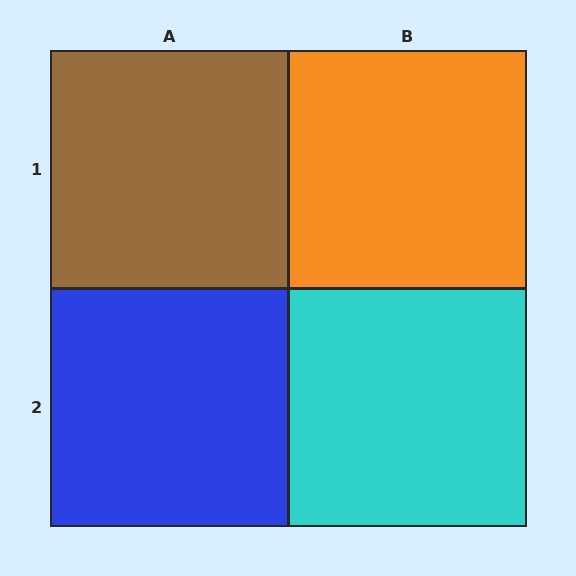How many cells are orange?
1 cell is orange.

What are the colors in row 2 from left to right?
Blue, cyan.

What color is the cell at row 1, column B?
Orange.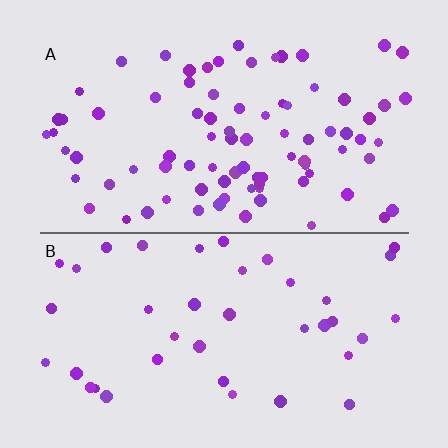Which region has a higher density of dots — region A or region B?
A (the top).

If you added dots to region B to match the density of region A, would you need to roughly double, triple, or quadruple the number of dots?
Approximately double.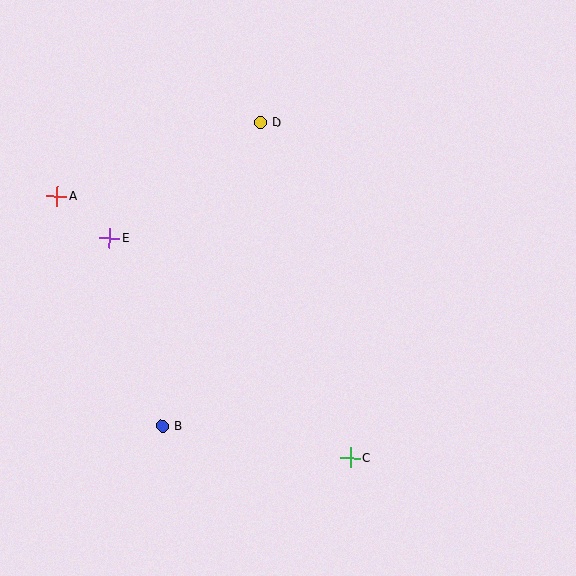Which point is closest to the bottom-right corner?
Point C is closest to the bottom-right corner.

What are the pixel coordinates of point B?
Point B is at (162, 426).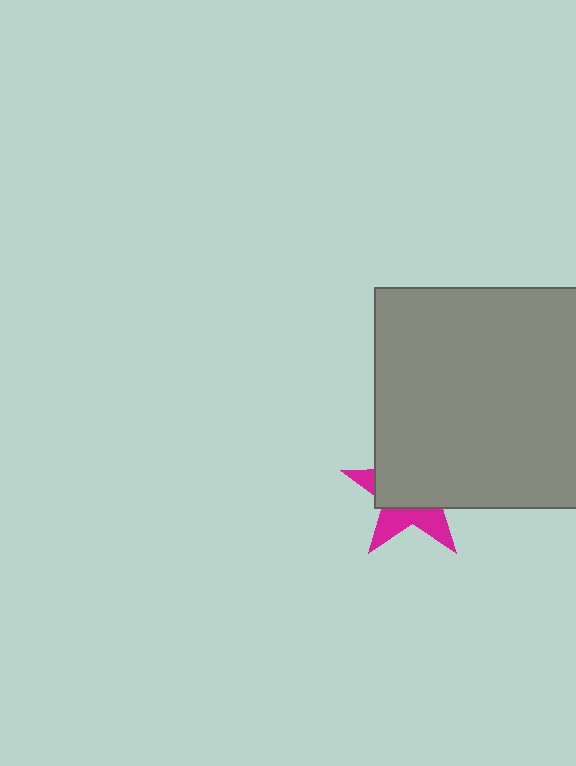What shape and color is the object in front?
The object in front is a gray square.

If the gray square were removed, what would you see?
You would see the complete magenta star.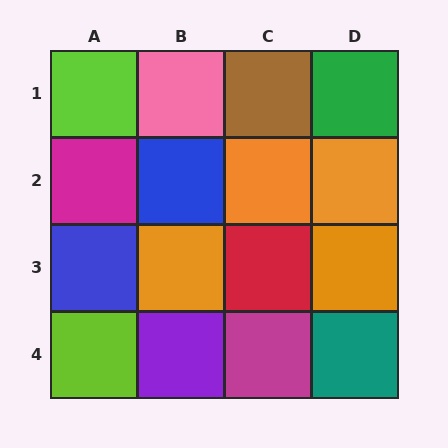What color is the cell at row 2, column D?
Orange.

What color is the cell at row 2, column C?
Orange.